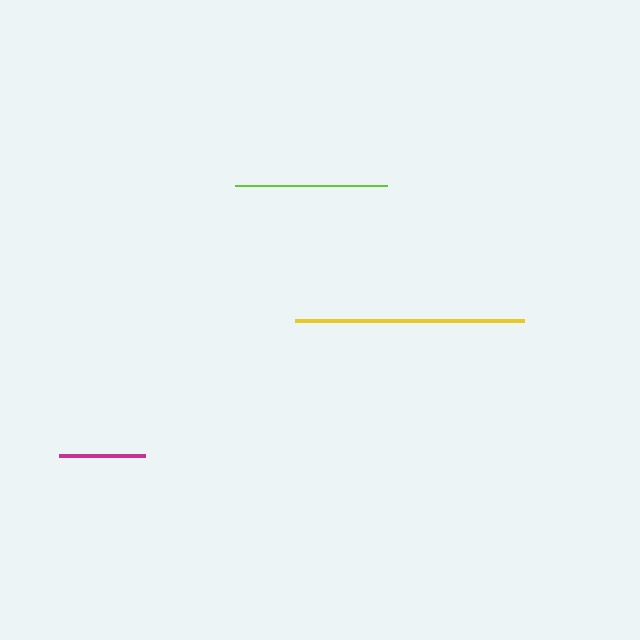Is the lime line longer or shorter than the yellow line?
The yellow line is longer than the lime line.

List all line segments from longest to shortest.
From longest to shortest: yellow, lime, magenta.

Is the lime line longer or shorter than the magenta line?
The lime line is longer than the magenta line.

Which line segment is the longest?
The yellow line is the longest at approximately 229 pixels.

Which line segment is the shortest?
The magenta line is the shortest at approximately 86 pixels.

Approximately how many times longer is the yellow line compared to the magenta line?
The yellow line is approximately 2.7 times the length of the magenta line.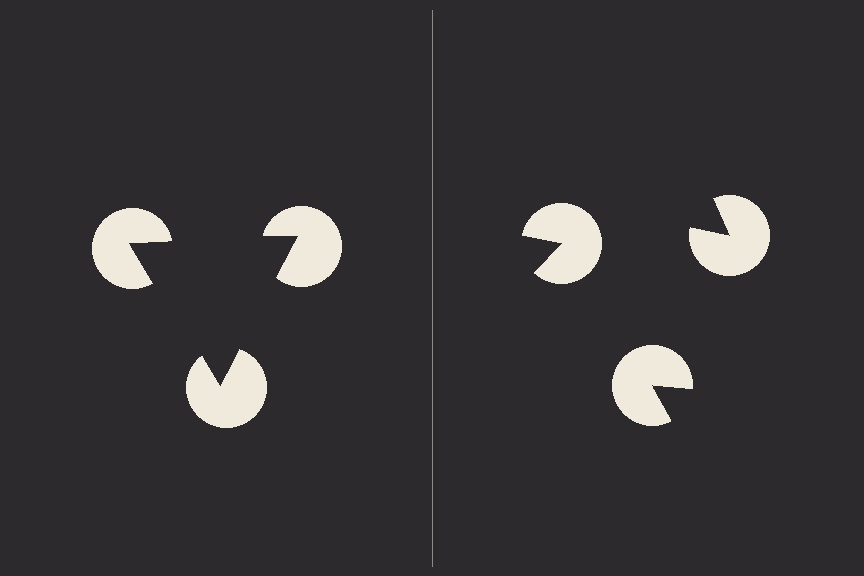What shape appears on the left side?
An illusory triangle.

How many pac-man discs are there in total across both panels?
6 — 3 on each side.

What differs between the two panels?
The pac-man discs are positioned identically on both sides; only the wedge orientations differ. On the left they align to a triangle; on the right they are misaligned.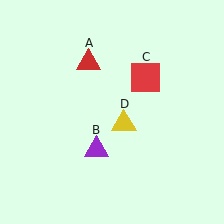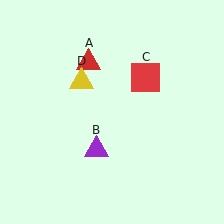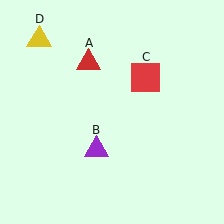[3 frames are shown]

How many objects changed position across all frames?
1 object changed position: yellow triangle (object D).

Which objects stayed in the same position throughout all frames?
Red triangle (object A) and purple triangle (object B) and red square (object C) remained stationary.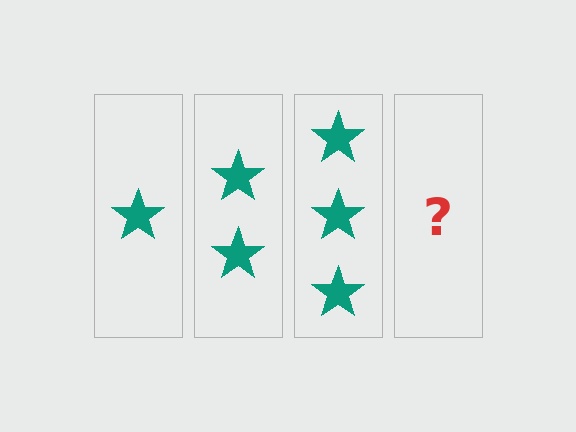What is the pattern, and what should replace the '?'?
The pattern is that each step adds one more star. The '?' should be 4 stars.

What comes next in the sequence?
The next element should be 4 stars.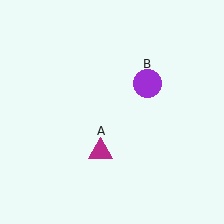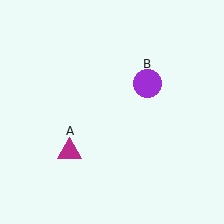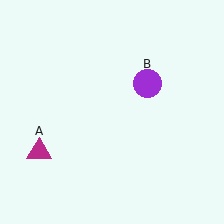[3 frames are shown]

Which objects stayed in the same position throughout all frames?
Purple circle (object B) remained stationary.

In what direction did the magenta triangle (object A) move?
The magenta triangle (object A) moved left.